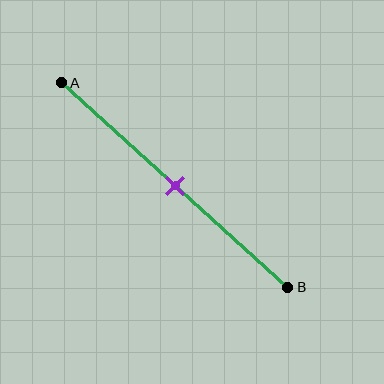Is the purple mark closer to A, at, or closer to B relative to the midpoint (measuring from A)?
The purple mark is approximately at the midpoint of segment AB.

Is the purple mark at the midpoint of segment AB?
Yes, the mark is approximately at the midpoint.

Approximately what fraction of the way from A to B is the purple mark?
The purple mark is approximately 50% of the way from A to B.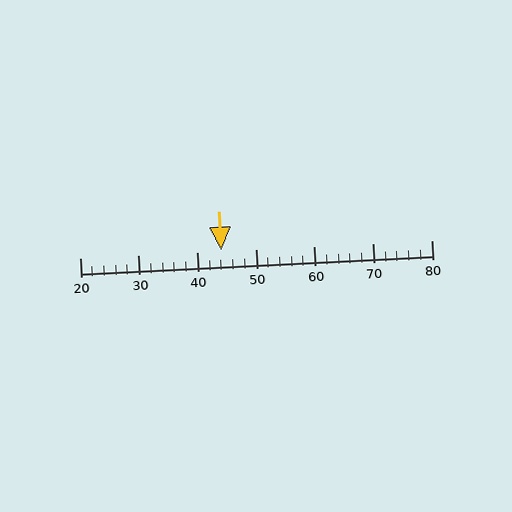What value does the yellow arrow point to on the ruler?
The yellow arrow points to approximately 44.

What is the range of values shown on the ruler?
The ruler shows values from 20 to 80.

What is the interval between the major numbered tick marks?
The major tick marks are spaced 10 units apart.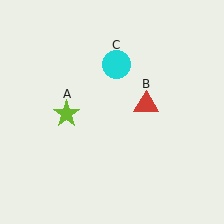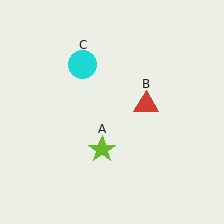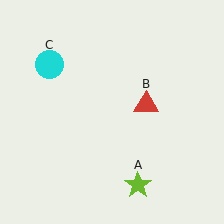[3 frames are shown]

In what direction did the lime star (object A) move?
The lime star (object A) moved down and to the right.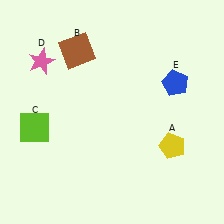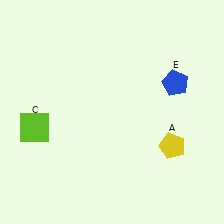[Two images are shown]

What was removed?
The pink star (D), the brown square (B) were removed in Image 2.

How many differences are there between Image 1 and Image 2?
There are 2 differences between the two images.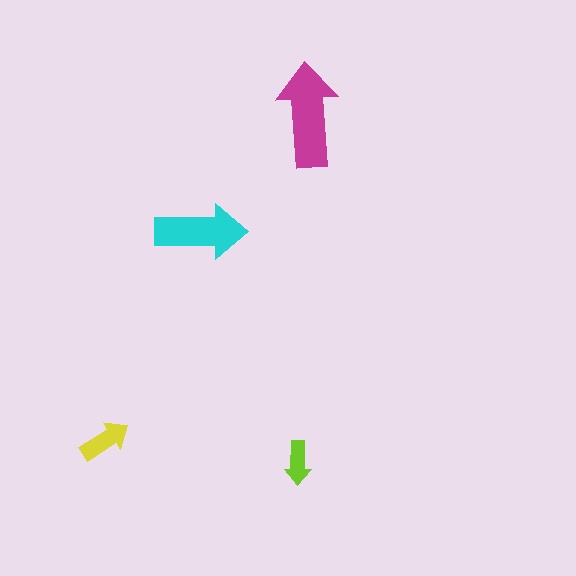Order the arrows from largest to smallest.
the magenta one, the cyan one, the yellow one, the lime one.